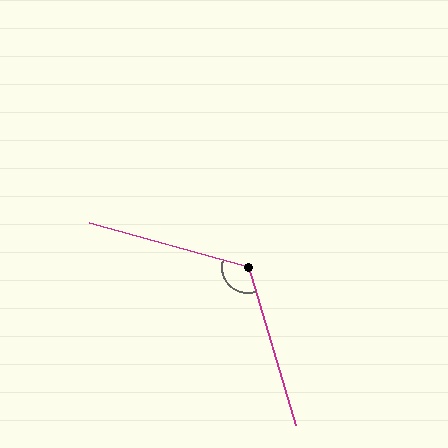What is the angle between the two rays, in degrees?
Approximately 122 degrees.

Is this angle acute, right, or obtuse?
It is obtuse.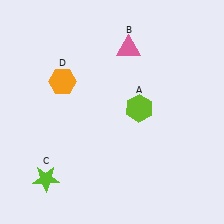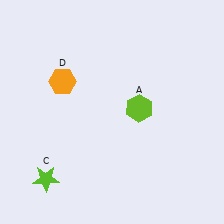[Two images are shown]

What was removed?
The pink triangle (B) was removed in Image 2.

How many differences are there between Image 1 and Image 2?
There is 1 difference between the two images.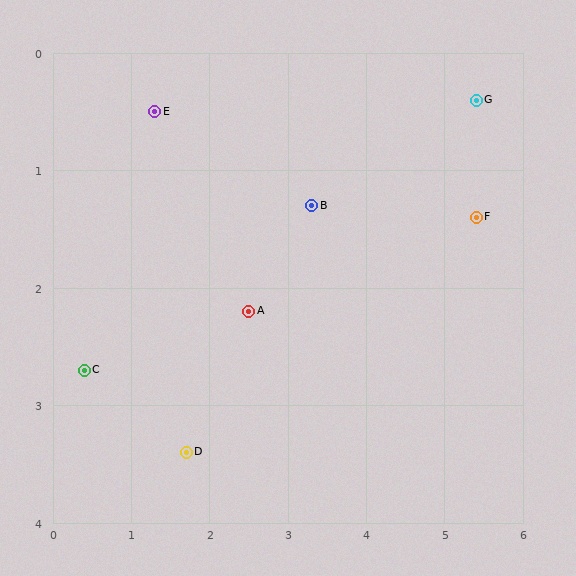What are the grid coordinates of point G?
Point G is at approximately (5.4, 0.4).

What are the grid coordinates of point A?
Point A is at approximately (2.5, 2.2).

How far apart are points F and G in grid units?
Points F and G are about 1.0 grid units apart.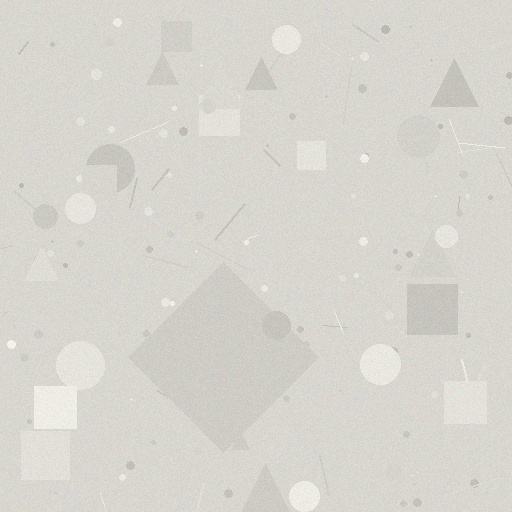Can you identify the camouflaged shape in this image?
The camouflaged shape is a diamond.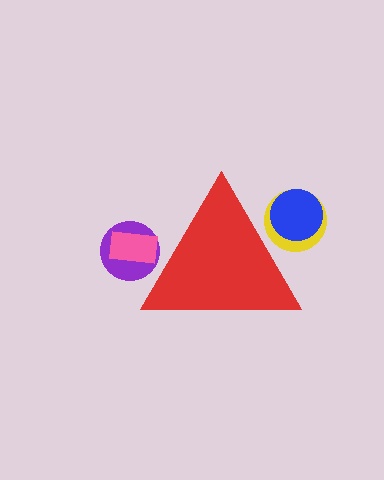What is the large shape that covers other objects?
A red triangle.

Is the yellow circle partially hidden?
Yes, the yellow circle is partially hidden behind the red triangle.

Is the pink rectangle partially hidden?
Yes, the pink rectangle is partially hidden behind the red triangle.